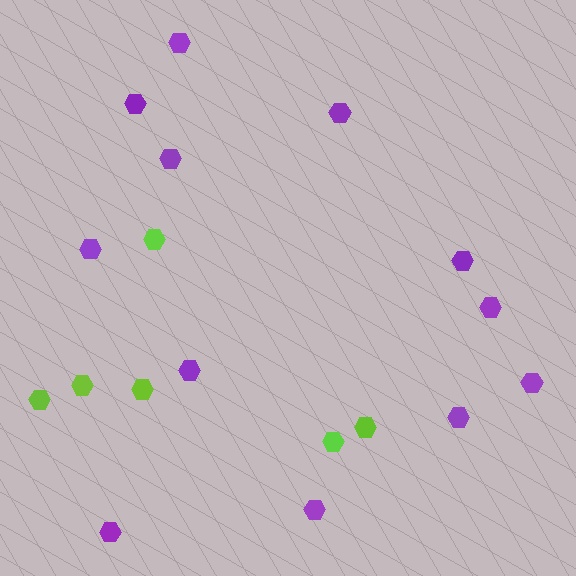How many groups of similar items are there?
There are 2 groups: one group of purple hexagons (12) and one group of lime hexagons (6).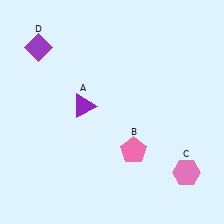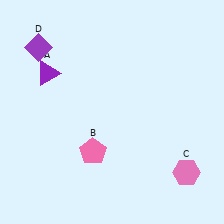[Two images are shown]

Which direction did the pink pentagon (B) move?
The pink pentagon (B) moved left.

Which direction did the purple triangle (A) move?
The purple triangle (A) moved left.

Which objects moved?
The objects that moved are: the purple triangle (A), the pink pentagon (B).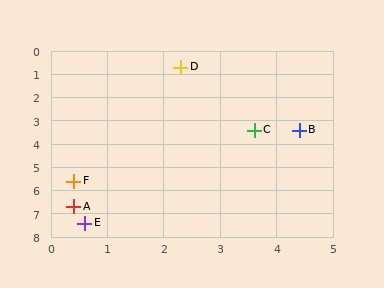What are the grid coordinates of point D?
Point D is at approximately (2.3, 0.7).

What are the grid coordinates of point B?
Point B is at approximately (4.4, 3.4).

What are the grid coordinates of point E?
Point E is at approximately (0.6, 7.4).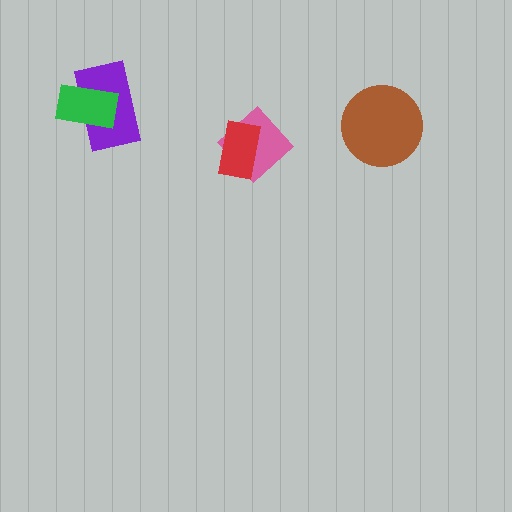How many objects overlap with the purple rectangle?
1 object overlaps with the purple rectangle.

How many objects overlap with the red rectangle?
1 object overlaps with the red rectangle.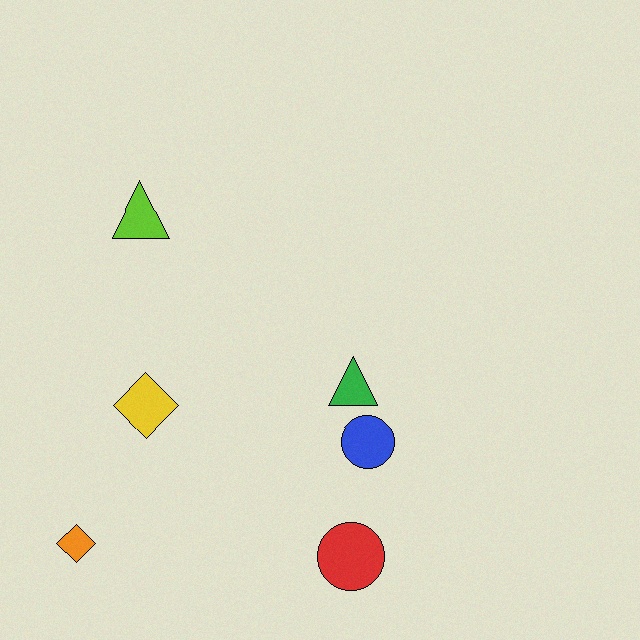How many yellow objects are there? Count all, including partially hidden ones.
There is 1 yellow object.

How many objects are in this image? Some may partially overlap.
There are 6 objects.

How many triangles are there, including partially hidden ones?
There are 2 triangles.